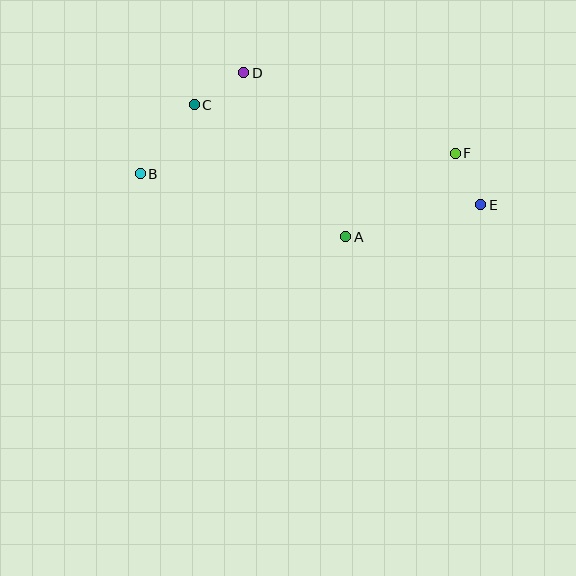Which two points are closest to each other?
Points E and F are closest to each other.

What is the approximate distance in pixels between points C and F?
The distance between C and F is approximately 265 pixels.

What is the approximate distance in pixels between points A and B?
The distance between A and B is approximately 215 pixels.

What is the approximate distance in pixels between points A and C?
The distance between A and C is approximately 201 pixels.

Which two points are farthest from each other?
Points B and E are farthest from each other.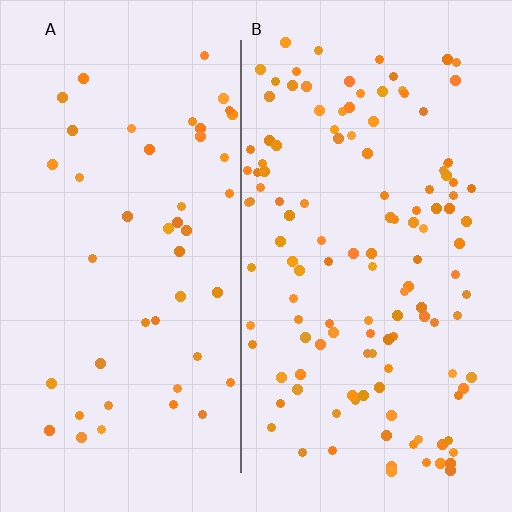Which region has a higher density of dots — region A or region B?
B (the right).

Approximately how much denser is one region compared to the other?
Approximately 2.7× — region B over region A.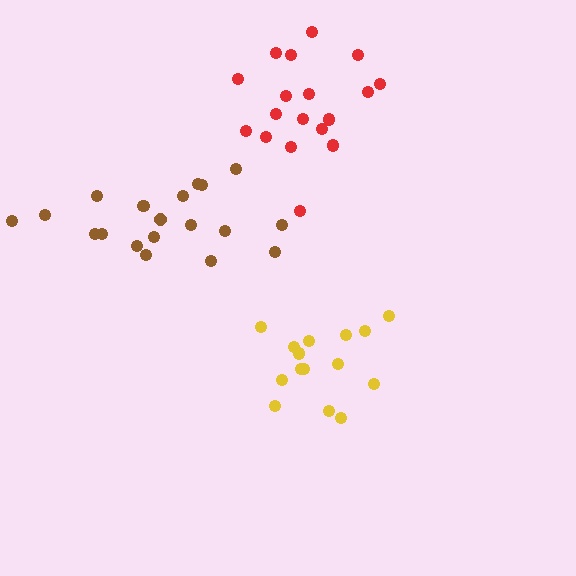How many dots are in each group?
Group 1: 18 dots, Group 2: 15 dots, Group 3: 19 dots (52 total).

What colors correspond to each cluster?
The clusters are colored: red, yellow, brown.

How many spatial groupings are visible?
There are 3 spatial groupings.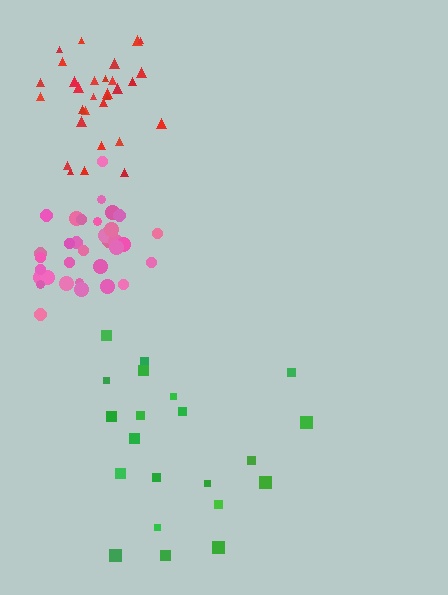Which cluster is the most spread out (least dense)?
Green.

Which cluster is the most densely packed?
Red.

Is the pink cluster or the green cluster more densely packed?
Pink.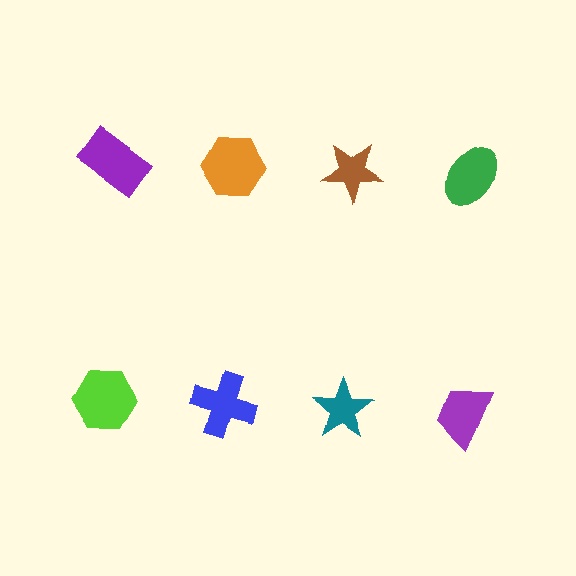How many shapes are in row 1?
4 shapes.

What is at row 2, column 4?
A purple trapezoid.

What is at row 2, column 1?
A lime hexagon.